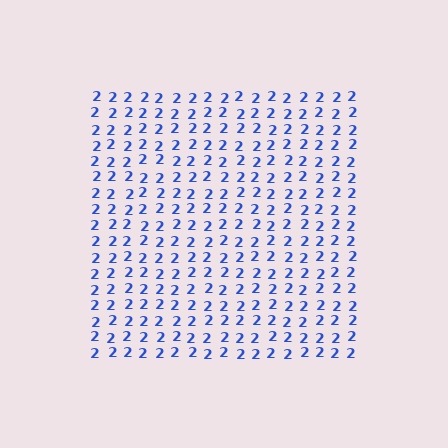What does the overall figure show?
The overall figure shows a square.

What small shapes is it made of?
It is made of small digit 2's.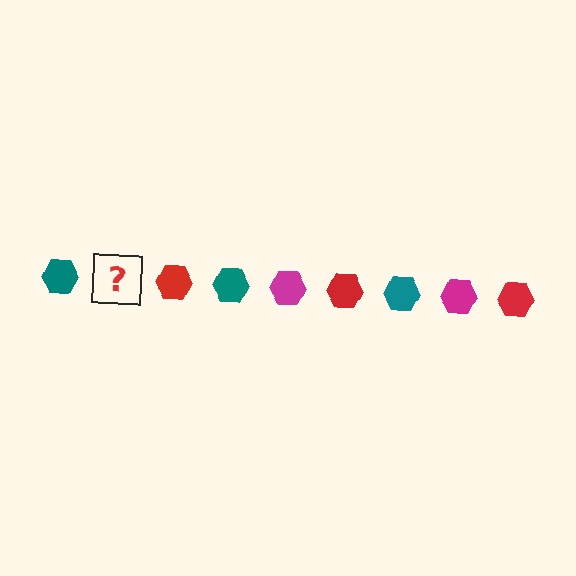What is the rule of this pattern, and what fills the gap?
The rule is that the pattern cycles through teal, magenta, red hexagons. The gap should be filled with a magenta hexagon.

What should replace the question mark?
The question mark should be replaced with a magenta hexagon.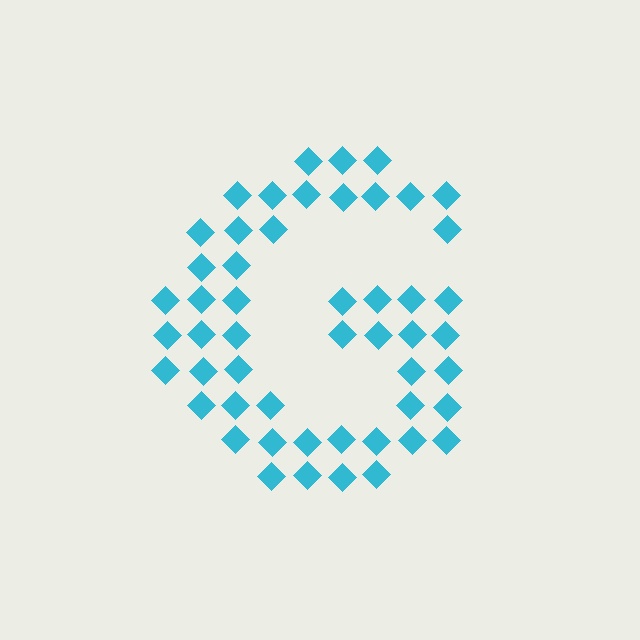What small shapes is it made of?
It is made of small diamonds.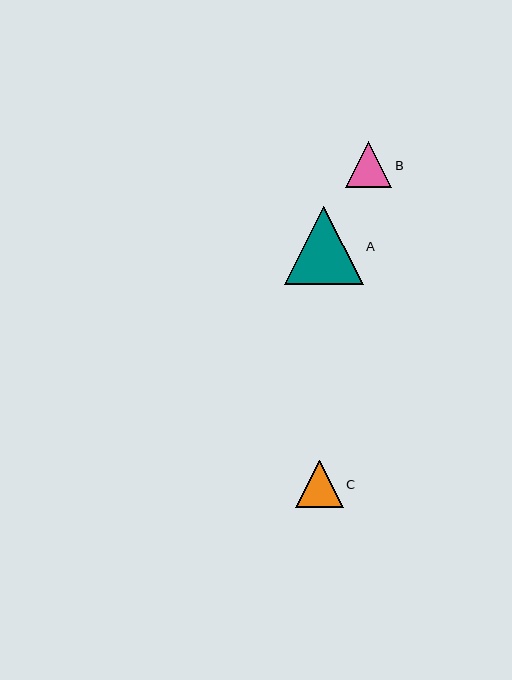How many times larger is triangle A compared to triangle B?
Triangle A is approximately 1.7 times the size of triangle B.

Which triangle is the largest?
Triangle A is the largest with a size of approximately 78 pixels.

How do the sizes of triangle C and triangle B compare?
Triangle C and triangle B are approximately the same size.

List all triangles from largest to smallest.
From largest to smallest: A, C, B.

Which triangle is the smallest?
Triangle B is the smallest with a size of approximately 46 pixels.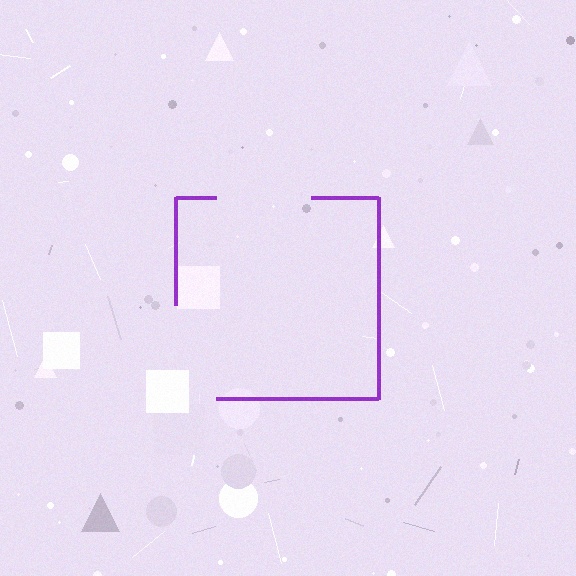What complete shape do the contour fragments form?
The contour fragments form a square.